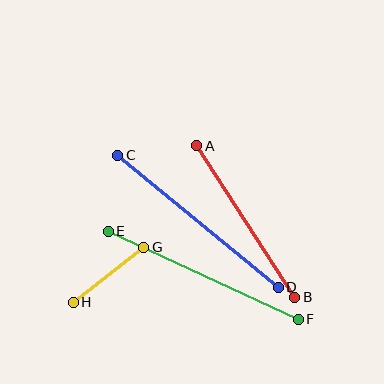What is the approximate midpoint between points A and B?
The midpoint is at approximately (246, 221) pixels.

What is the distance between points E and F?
The distance is approximately 209 pixels.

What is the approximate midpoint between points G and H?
The midpoint is at approximately (109, 275) pixels.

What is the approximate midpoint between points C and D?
The midpoint is at approximately (198, 221) pixels.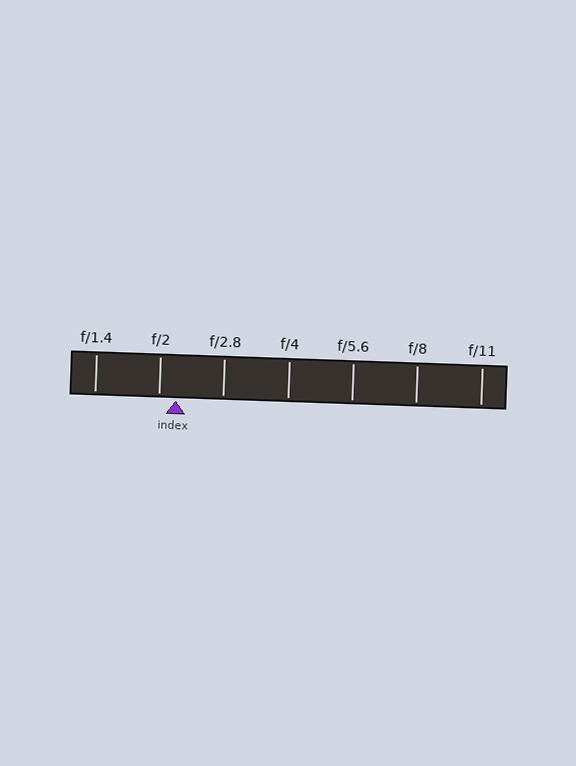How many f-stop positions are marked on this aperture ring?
There are 7 f-stop positions marked.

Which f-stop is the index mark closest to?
The index mark is closest to f/2.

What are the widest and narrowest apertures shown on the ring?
The widest aperture shown is f/1.4 and the narrowest is f/11.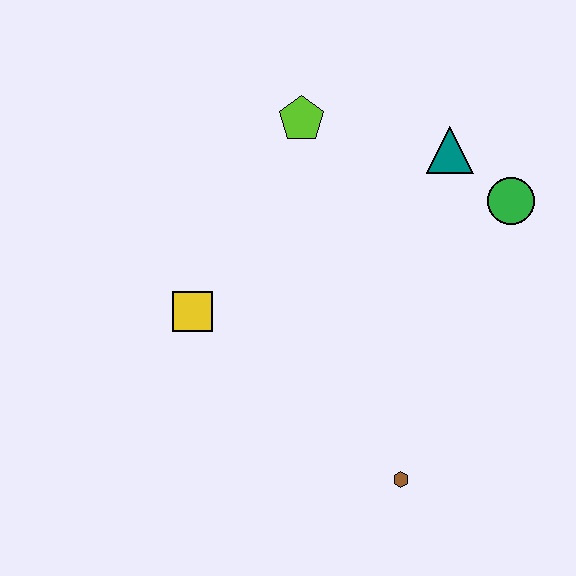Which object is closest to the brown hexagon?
The yellow square is closest to the brown hexagon.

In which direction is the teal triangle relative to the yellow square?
The teal triangle is to the right of the yellow square.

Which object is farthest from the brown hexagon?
The lime pentagon is farthest from the brown hexagon.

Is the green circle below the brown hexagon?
No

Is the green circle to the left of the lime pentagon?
No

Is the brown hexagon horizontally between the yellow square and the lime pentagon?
No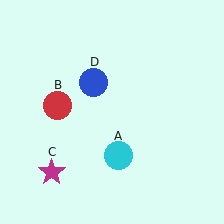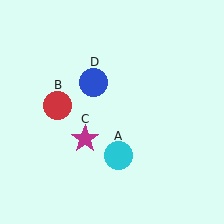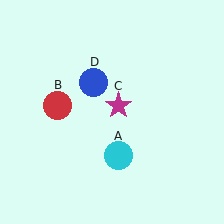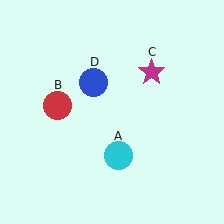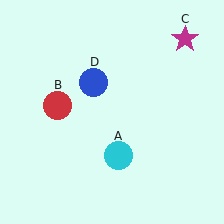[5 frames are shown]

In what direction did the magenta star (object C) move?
The magenta star (object C) moved up and to the right.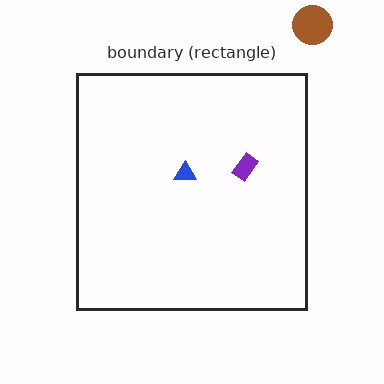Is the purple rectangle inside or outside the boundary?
Inside.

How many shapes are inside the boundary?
2 inside, 1 outside.